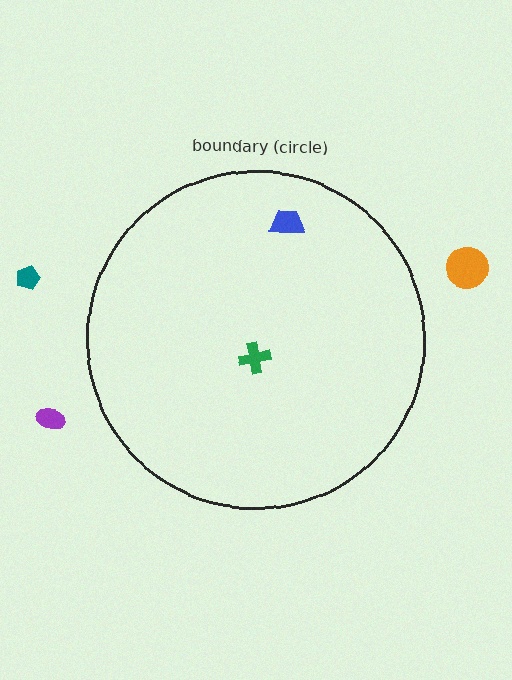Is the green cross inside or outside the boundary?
Inside.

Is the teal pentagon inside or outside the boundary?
Outside.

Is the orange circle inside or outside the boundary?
Outside.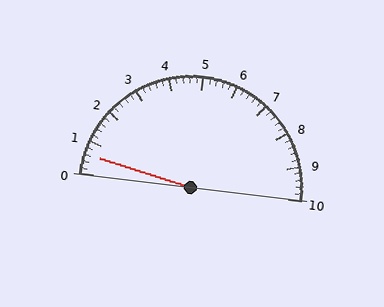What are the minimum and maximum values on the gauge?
The gauge ranges from 0 to 10.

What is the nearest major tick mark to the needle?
The nearest major tick mark is 1.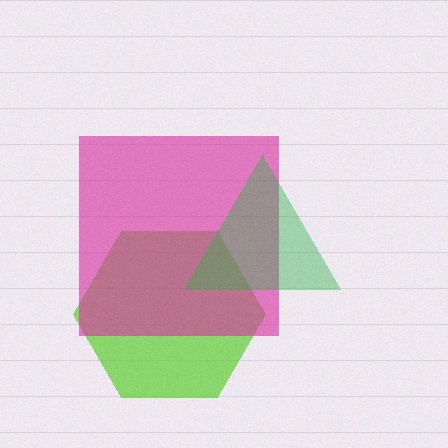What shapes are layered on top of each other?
The layered shapes are: a lime hexagon, a magenta square, a green triangle.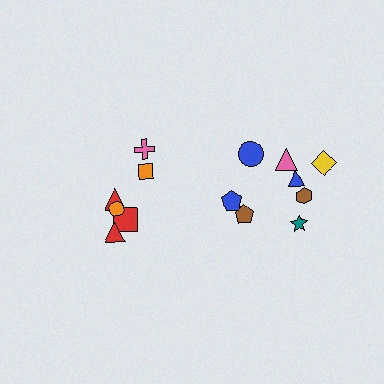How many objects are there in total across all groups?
There are 14 objects.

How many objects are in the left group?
There are 6 objects.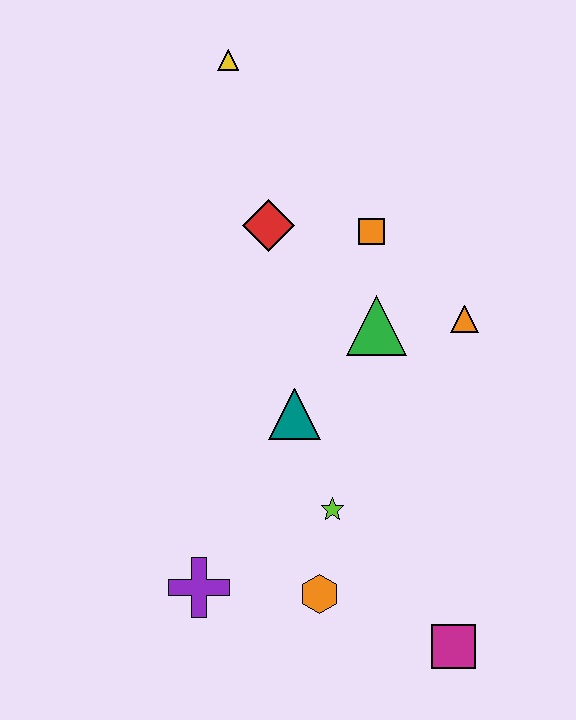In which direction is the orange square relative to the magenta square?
The orange square is above the magenta square.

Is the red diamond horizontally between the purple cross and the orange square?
Yes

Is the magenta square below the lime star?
Yes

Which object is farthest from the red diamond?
The magenta square is farthest from the red diamond.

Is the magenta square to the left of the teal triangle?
No